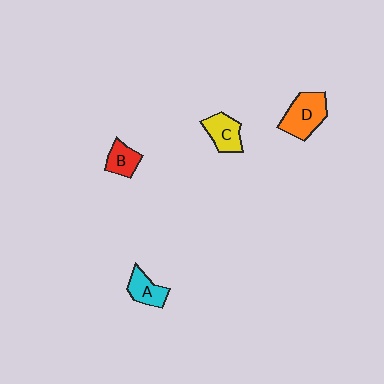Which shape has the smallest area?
Shape B (red).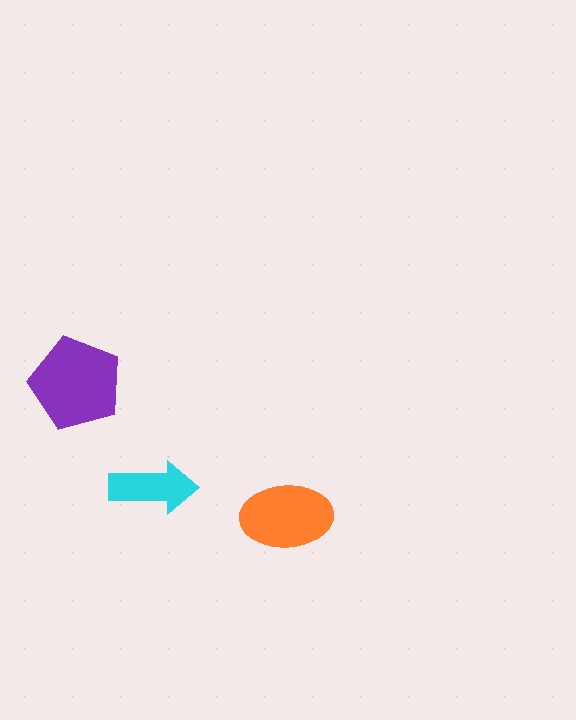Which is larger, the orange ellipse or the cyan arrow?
The orange ellipse.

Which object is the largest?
The purple pentagon.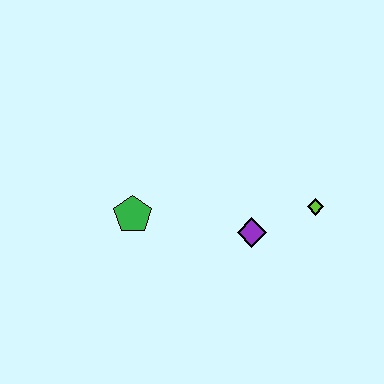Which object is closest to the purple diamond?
The lime diamond is closest to the purple diamond.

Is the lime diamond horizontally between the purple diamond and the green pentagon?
No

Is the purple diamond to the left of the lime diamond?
Yes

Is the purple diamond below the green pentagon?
Yes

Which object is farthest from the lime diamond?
The green pentagon is farthest from the lime diamond.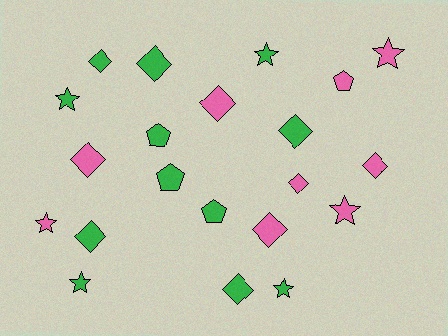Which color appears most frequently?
Green, with 12 objects.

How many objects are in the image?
There are 21 objects.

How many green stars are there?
There are 4 green stars.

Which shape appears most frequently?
Diamond, with 10 objects.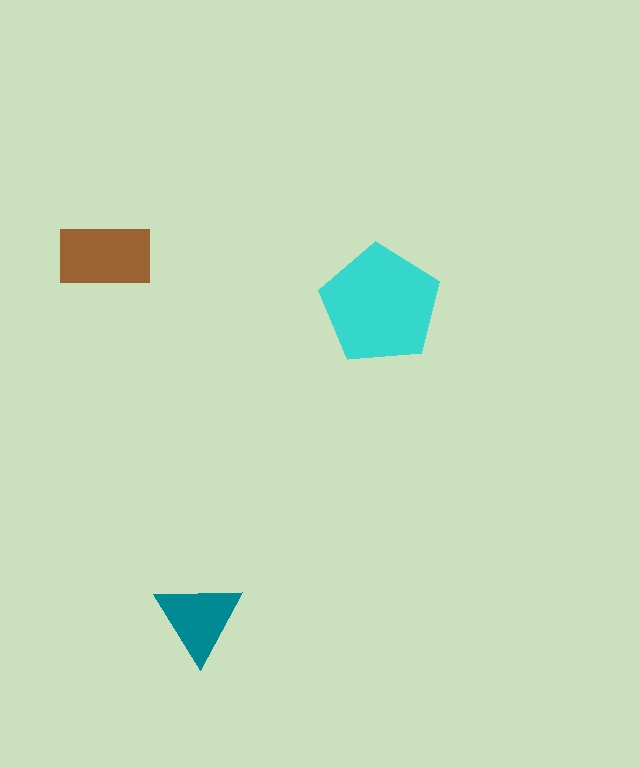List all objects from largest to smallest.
The cyan pentagon, the brown rectangle, the teal triangle.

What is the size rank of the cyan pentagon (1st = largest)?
1st.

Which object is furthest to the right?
The cyan pentagon is rightmost.